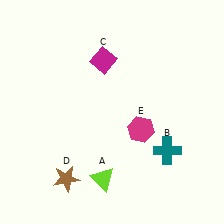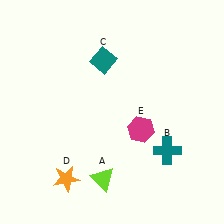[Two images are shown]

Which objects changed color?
C changed from magenta to teal. D changed from brown to orange.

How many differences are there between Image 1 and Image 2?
There are 2 differences between the two images.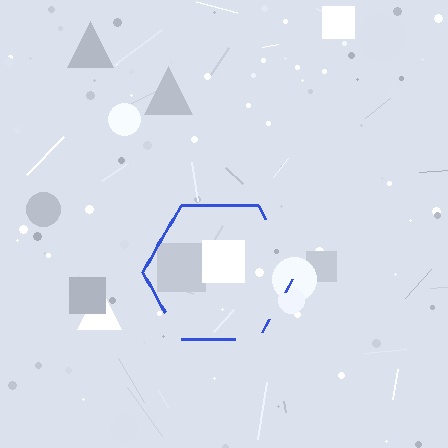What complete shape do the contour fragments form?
The contour fragments form a hexagon.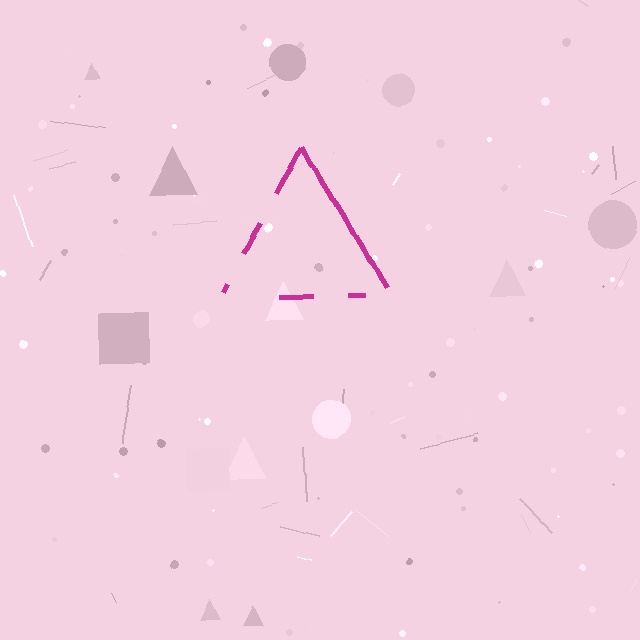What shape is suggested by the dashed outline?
The dashed outline suggests a triangle.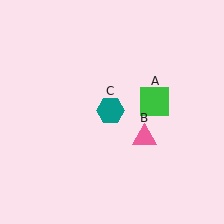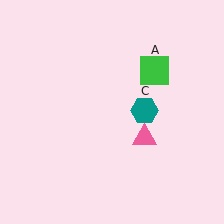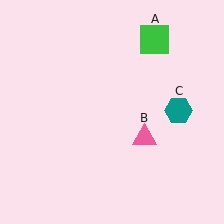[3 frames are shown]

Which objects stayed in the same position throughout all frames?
Pink triangle (object B) remained stationary.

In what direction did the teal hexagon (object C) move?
The teal hexagon (object C) moved right.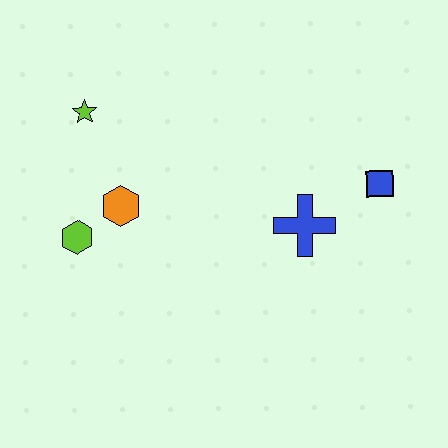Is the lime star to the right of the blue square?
No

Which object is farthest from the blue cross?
The lime star is farthest from the blue cross.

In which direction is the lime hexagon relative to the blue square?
The lime hexagon is to the left of the blue square.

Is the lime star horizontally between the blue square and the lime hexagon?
Yes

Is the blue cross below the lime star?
Yes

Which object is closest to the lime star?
The orange hexagon is closest to the lime star.